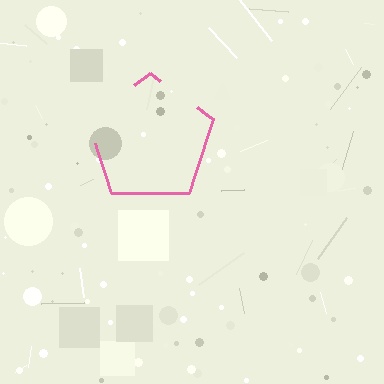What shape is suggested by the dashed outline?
The dashed outline suggests a pentagon.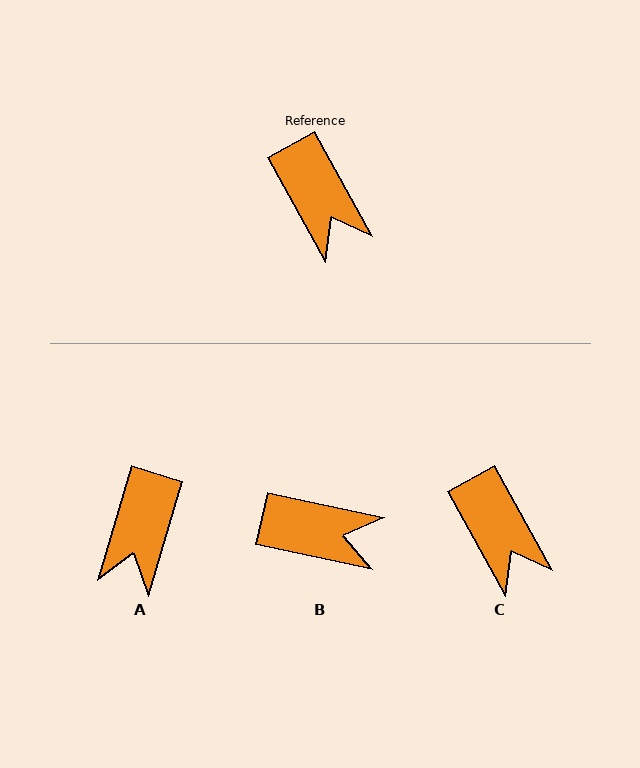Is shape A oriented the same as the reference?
No, it is off by about 46 degrees.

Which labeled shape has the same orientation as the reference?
C.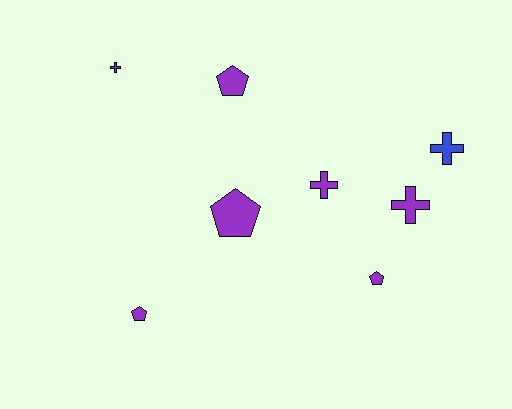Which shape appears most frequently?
Cross, with 4 objects.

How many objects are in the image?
There are 8 objects.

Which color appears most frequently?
Purple, with 6 objects.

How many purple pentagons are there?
There are 4 purple pentagons.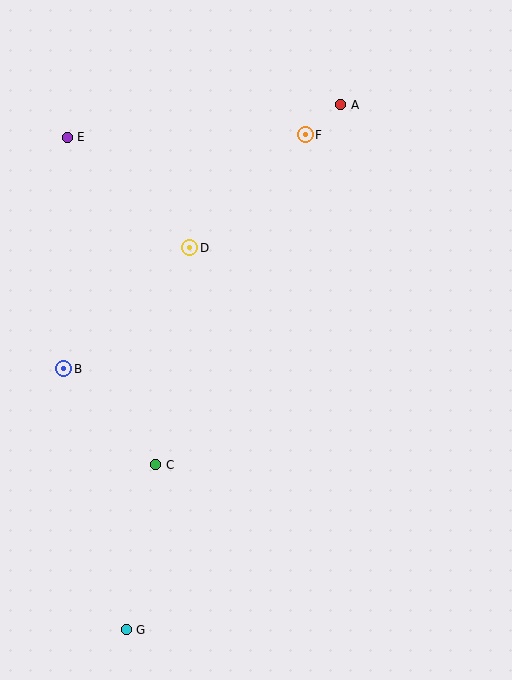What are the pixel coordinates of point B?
Point B is at (64, 369).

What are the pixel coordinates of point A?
Point A is at (341, 105).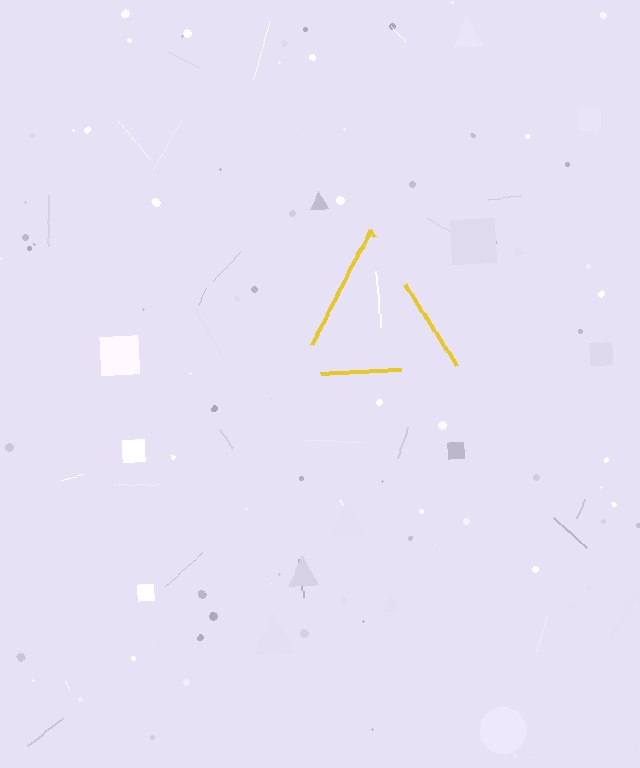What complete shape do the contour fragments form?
The contour fragments form a triangle.